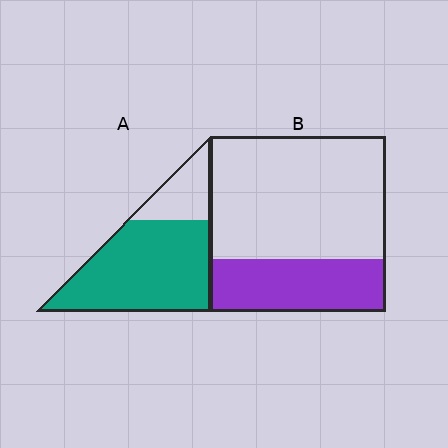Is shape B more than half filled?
No.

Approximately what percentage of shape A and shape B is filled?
A is approximately 75% and B is approximately 30%.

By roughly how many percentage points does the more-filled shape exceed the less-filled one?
By roughly 45 percentage points (A over B).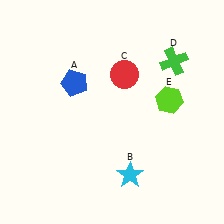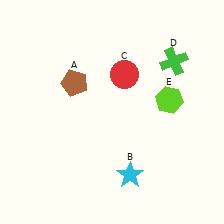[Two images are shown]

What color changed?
The pentagon (A) changed from blue in Image 1 to brown in Image 2.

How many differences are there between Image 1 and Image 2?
There is 1 difference between the two images.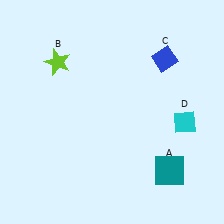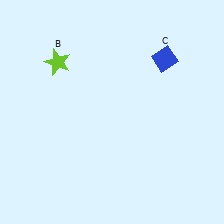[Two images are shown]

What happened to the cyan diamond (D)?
The cyan diamond (D) was removed in Image 2. It was in the bottom-right area of Image 1.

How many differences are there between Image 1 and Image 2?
There are 2 differences between the two images.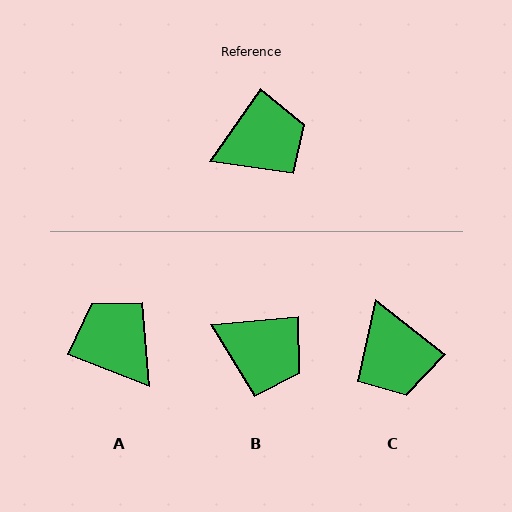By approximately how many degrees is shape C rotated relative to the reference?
Approximately 94 degrees clockwise.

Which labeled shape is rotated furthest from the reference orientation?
A, about 104 degrees away.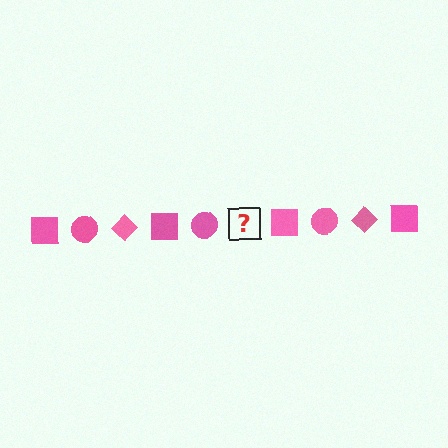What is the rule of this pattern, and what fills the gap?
The rule is that the pattern cycles through square, circle, diamond shapes in pink. The gap should be filled with a pink diamond.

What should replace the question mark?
The question mark should be replaced with a pink diamond.